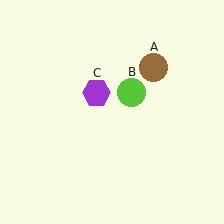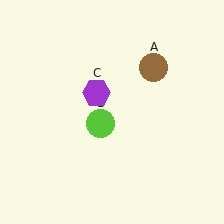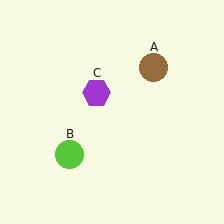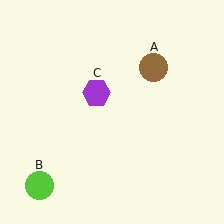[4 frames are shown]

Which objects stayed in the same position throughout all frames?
Brown circle (object A) and purple hexagon (object C) remained stationary.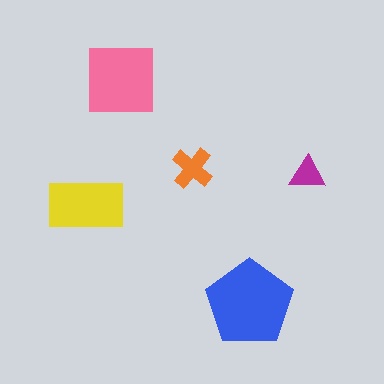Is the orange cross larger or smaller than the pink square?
Smaller.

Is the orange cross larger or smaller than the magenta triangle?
Larger.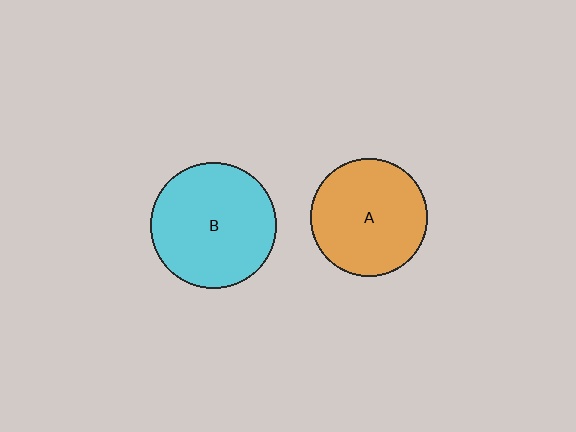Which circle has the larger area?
Circle B (cyan).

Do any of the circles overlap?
No, none of the circles overlap.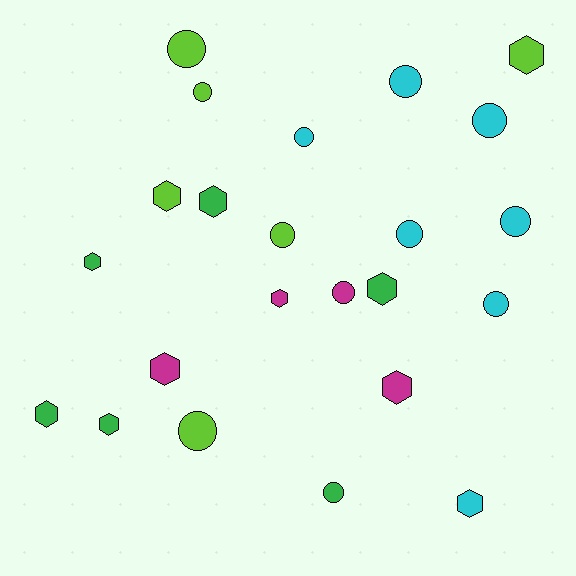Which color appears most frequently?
Cyan, with 7 objects.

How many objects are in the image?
There are 23 objects.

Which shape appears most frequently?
Circle, with 12 objects.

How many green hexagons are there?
There are 5 green hexagons.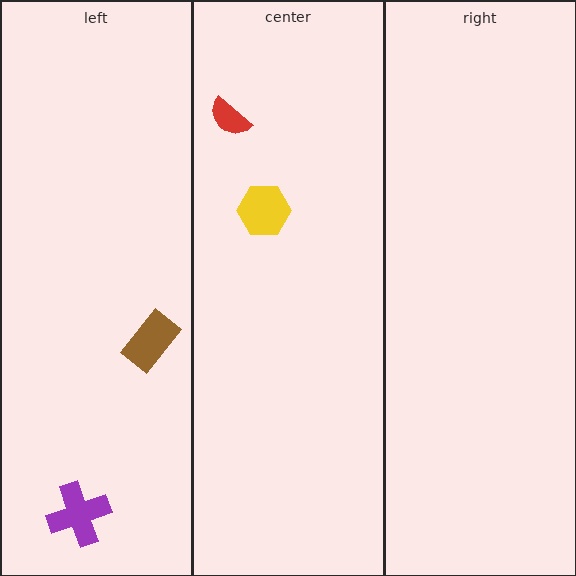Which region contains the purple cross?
The left region.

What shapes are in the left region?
The brown rectangle, the purple cross.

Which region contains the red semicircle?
The center region.